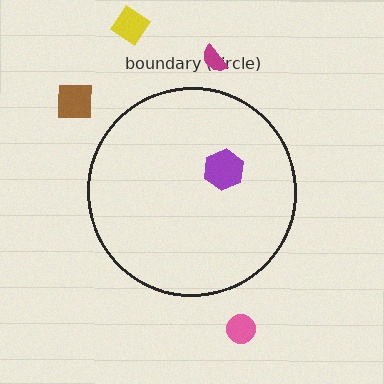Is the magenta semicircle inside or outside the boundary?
Outside.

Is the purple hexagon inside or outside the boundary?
Inside.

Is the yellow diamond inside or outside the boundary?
Outside.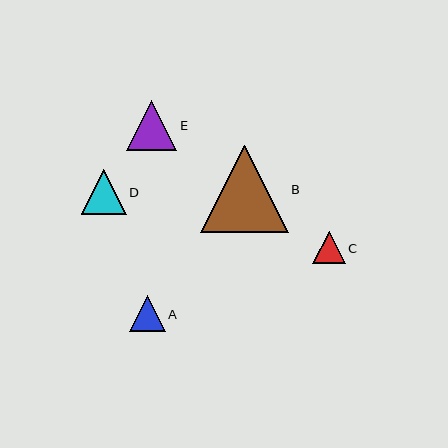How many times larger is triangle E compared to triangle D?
Triangle E is approximately 1.1 times the size of triangle D.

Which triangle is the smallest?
Triangle C is the smallest with a size of approximately 32 pixels.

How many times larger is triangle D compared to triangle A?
Triangle D is approximately 1.3 times the size of triangle A.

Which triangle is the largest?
Triangle B is the largest with a size of approximately 88 pixels.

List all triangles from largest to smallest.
From largest to smallest: B, E, D, A, C.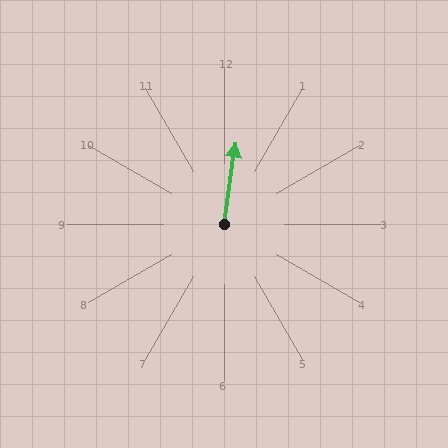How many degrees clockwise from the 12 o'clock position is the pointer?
Approximately 8 degrees.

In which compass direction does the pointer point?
North.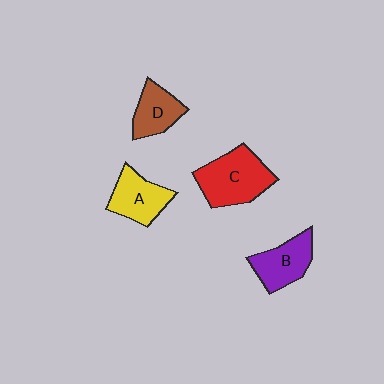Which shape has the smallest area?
Shape D (brown).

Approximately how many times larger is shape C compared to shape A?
Approximately 1.4 times.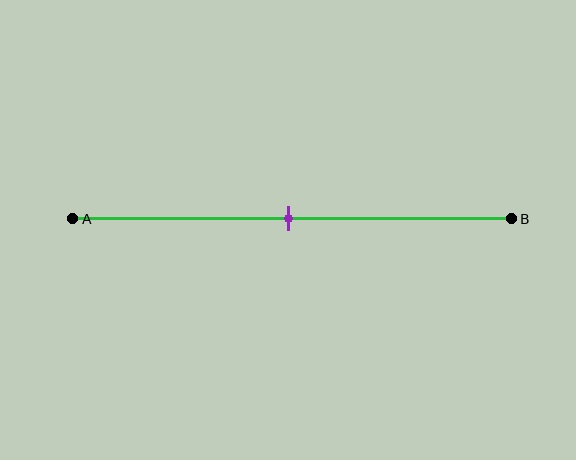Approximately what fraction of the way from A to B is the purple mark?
The purple mark is approximately 50% of the way from A to B.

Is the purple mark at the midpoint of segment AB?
Yes, the mark is approximately at the midpoint.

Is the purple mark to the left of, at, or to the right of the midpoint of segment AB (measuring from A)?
The purple mark is approximately at the midpoint of segment AB.